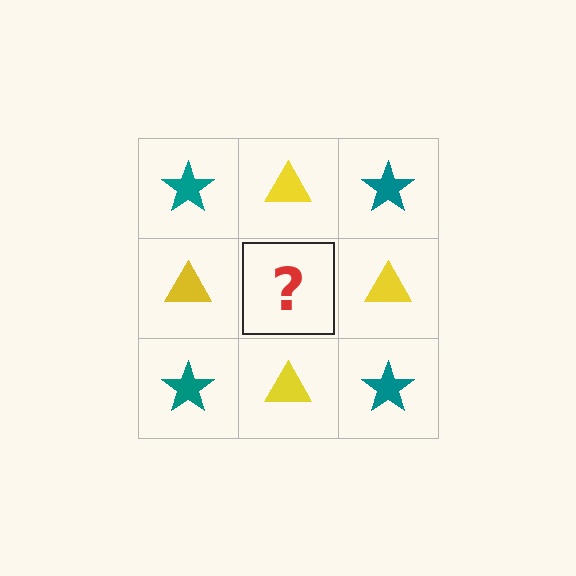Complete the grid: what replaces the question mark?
The question mark should be replaced with a teal star.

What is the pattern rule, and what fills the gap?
The rule is that it alternates teal star and yellow triangle in a checkerboard pattern. The gap should be filled with a teal star.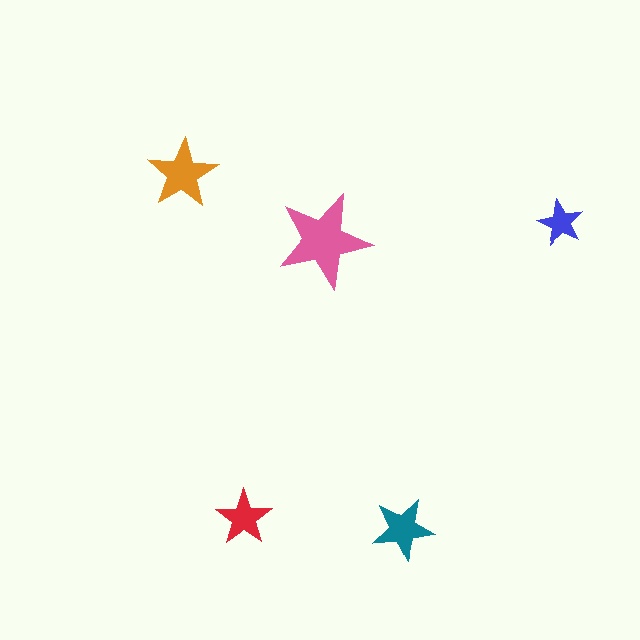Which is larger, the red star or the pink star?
The pink one.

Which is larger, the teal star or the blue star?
The teal one.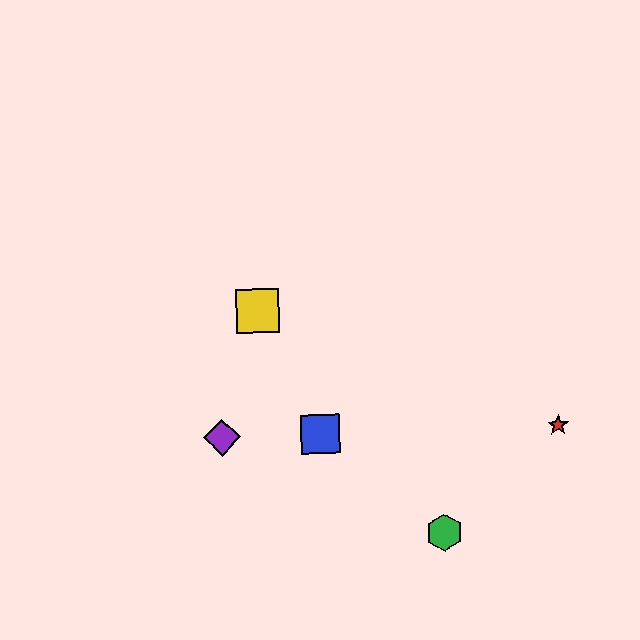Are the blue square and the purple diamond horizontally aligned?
Yes, both are at y≈434.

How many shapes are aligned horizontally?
3 shapes (the red star, the blue square, the purple diamond) are aligned horizontally.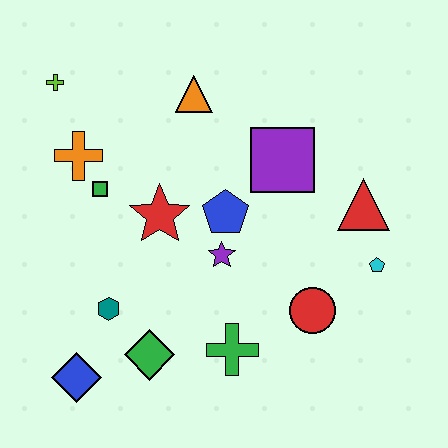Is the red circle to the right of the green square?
Yes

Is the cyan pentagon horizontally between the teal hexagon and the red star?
No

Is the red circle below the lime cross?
Yes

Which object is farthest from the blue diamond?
The red triangle is farthest from the blue diamond.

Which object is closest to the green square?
The orange cross is closest to the green square.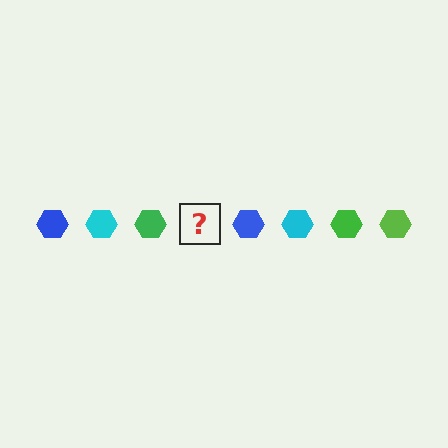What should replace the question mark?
The question mark should be replaced with a lime hexagon.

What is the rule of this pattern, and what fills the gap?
The rule is that the pattern cycles through blue, cyan, green, lime hexagons. The gap should be filled with a lime hexagon.